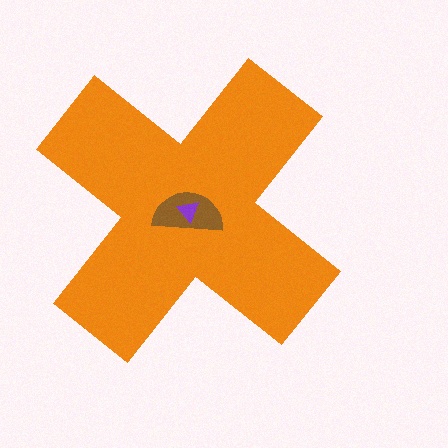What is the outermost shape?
The orange cross.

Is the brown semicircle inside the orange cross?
Yes.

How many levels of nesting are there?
3.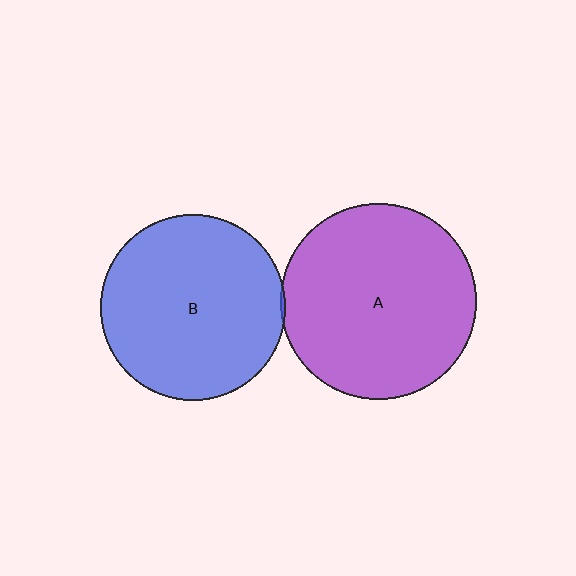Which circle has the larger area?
Circle A (purple).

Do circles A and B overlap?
Yes.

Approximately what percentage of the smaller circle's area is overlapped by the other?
Approximately 5%.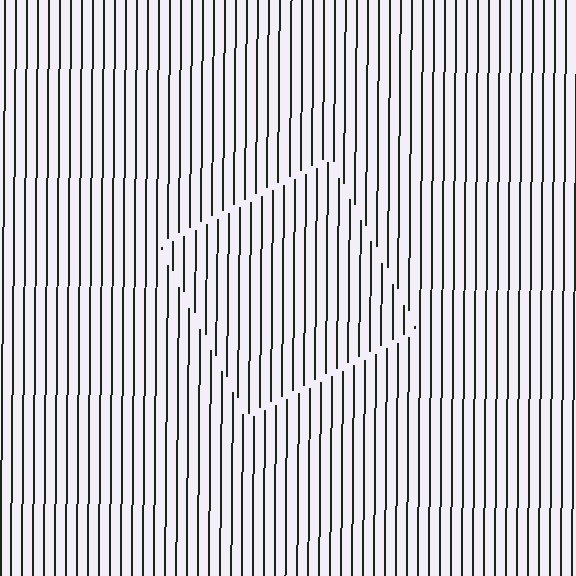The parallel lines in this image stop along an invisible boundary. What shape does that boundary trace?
An illusory square. The interior of the shape contains the same grating, shifted by half a period — the contour is defined by the phase discontinuity where line-ends from the inner and outer gratings abut.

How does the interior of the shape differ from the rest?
The interior of the shape contains the same grating, shifted by half a period — the contour is defined by the phase discontinuity where line-ends from the inner and outer gratings abut.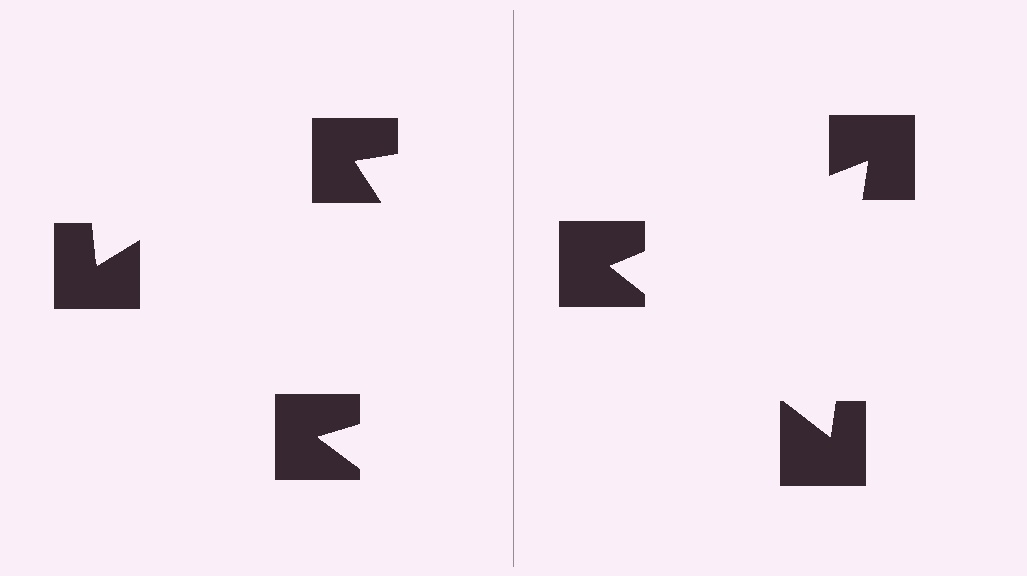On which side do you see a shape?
An illusory triangle appears on the right side. On the left side the wedge cuts are rotated, so no coherent shape forms.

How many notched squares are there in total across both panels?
6 — 3 on each side.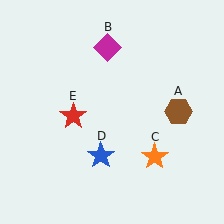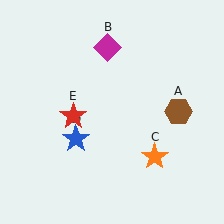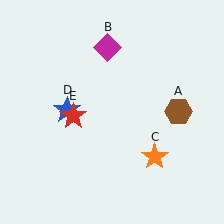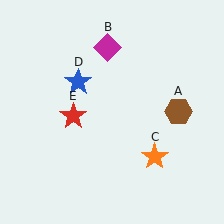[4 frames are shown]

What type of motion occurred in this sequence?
The blue star (object D) rotated clockwise around the center of the scene.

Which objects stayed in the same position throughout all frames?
Brown hexagon (object A) and magenta diamond (object B) and orange star (object C) and red star (object E) remained stationary.